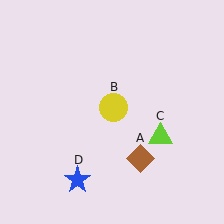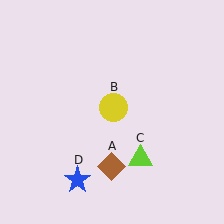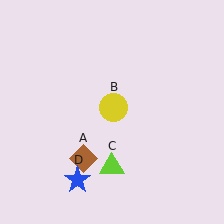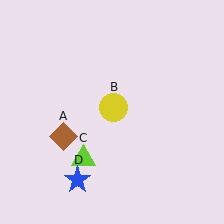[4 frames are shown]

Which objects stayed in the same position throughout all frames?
Yellow circle (object B) and blue star (object D) remained stationary.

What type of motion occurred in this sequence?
The brown diamond (object A), lime triangle (object C) rotated clockwise around the center of the scene.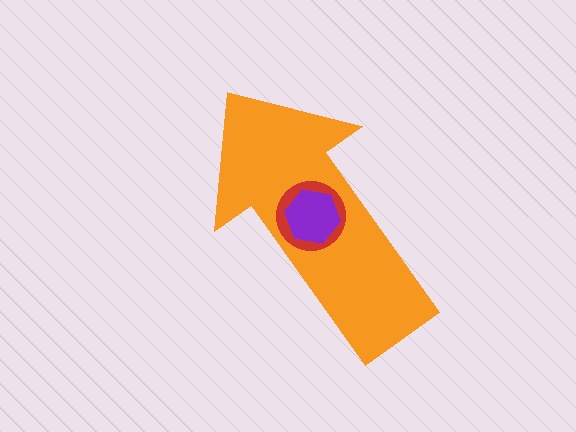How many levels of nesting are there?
3.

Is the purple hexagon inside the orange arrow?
Yes.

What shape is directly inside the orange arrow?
The red circle.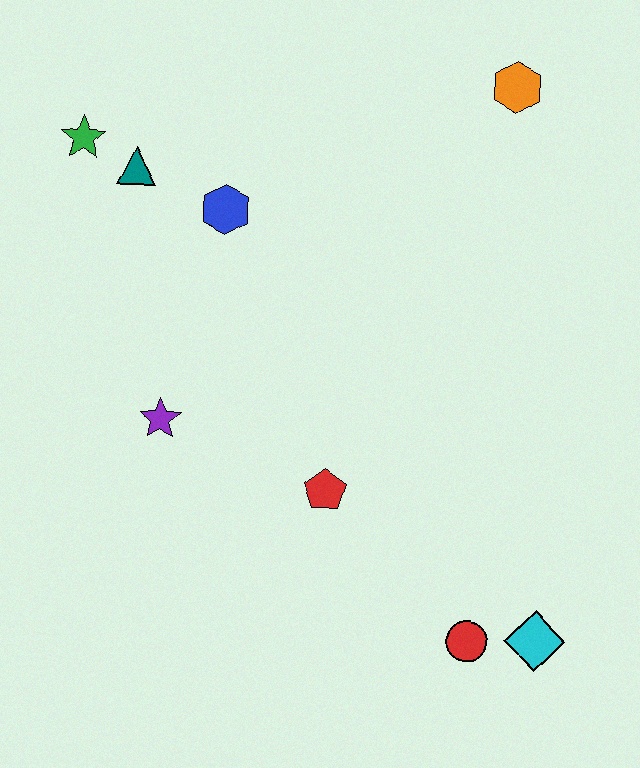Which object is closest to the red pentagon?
The purple star is closest to the red pentagon.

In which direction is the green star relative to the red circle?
The green star is above the red circle.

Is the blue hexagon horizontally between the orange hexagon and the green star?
Yes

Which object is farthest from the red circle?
The green star is farthest from the red circle.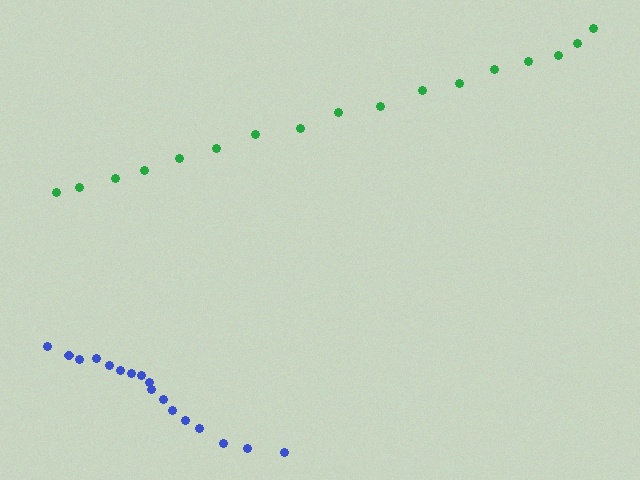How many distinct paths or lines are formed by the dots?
There are 2 distinct paths.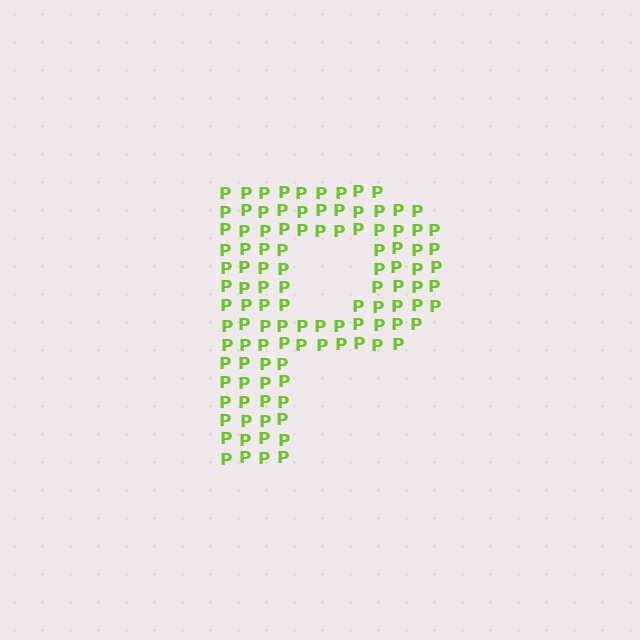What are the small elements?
The small elements are letter P's.